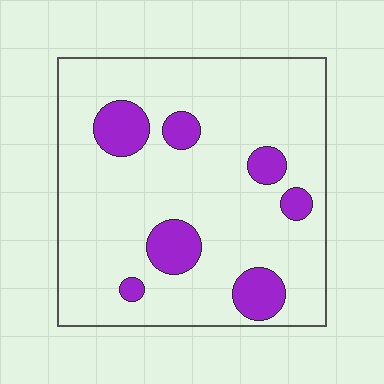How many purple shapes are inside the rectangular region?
7.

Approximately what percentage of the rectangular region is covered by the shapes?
Approximately 15%.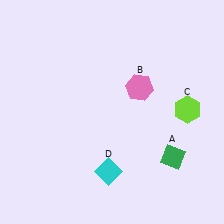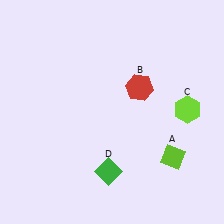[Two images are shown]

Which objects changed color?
A changed from green to lime. B changed from pink to red. D changed from cyan to green.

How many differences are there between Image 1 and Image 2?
There are 3 differences between the two images.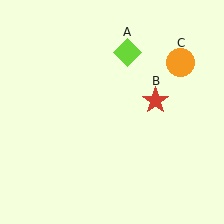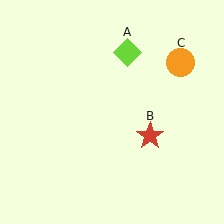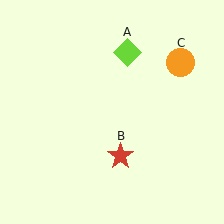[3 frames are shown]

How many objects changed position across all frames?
1 object changed position: red star (object B).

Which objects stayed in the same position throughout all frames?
Lime diamond (object A) and orange circle (object C) remained stationary.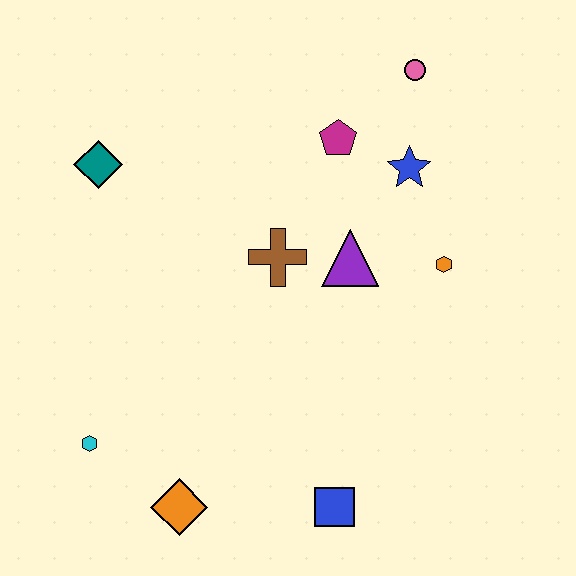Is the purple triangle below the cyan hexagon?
No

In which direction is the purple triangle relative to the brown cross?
The purple triangle is to the right of the brown cross.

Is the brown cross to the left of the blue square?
Yes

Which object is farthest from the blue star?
The cyan hexagon is farthest from the blue star.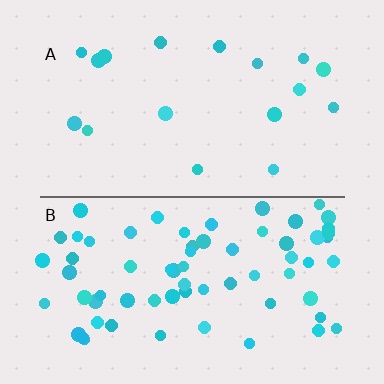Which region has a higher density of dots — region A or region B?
B (the bottom).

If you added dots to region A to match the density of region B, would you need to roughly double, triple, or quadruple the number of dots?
Approximately quadruple.